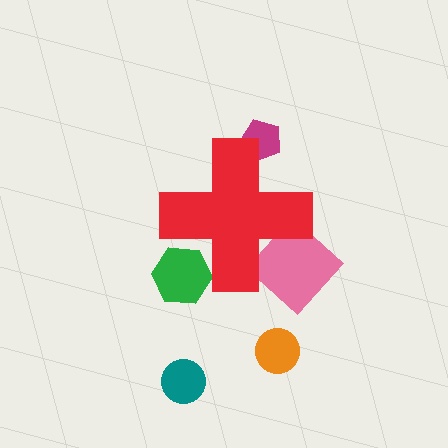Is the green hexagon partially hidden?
Yes, the green hexagon is partially hidden behind the red cross.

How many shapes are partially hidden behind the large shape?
3 shapes are partially hidden.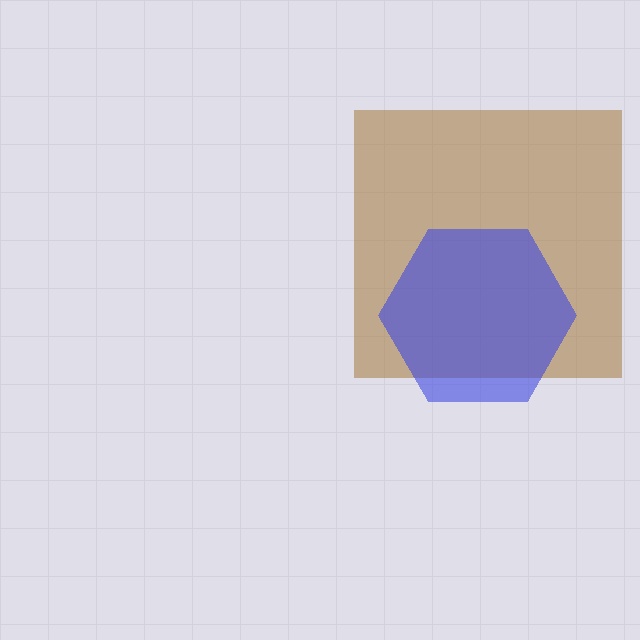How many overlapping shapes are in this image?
There are 2 overlapping shapes in the image.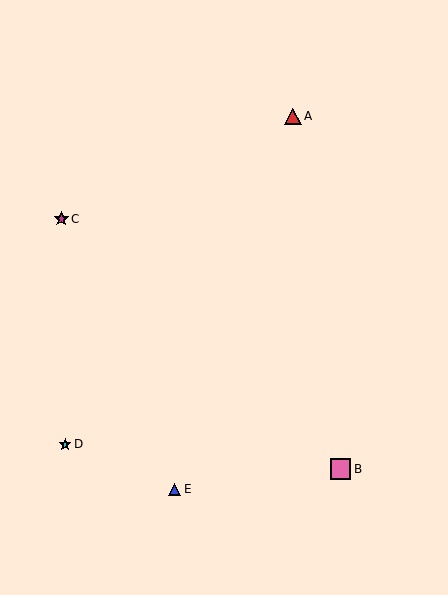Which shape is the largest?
The pink square (labeled B) is the largest.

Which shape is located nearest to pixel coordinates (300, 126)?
The red triangle (labeled A) at (293, 116) is nearest to that location.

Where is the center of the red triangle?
The center of the red triangle is at (293, 116).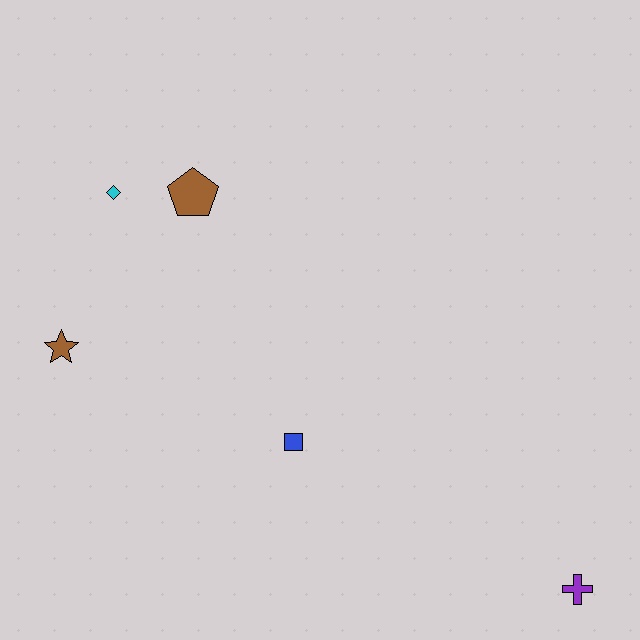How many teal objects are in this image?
There are no teal objects.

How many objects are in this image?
There are 5 objects.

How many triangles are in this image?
There are no triangles.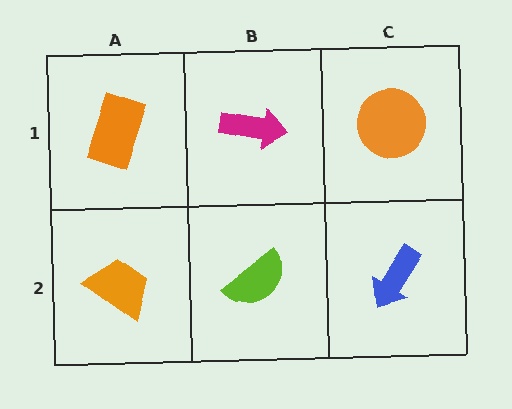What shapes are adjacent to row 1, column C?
A blue arrow (row 2, column C), a magenta arrow (row 1, column B).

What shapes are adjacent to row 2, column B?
A magenta arrow (row 1, column B), an orange trapezoid (row 2, column A), a blue arrow (row 2, column C).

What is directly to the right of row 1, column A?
A magenta arrow.